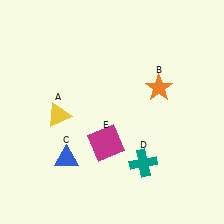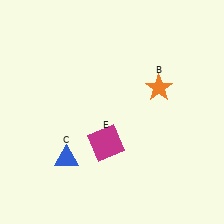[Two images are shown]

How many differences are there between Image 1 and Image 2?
There are 2 differences between the two images.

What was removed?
The yellow triangle (A), the teal cross (D) were removed in Image 2.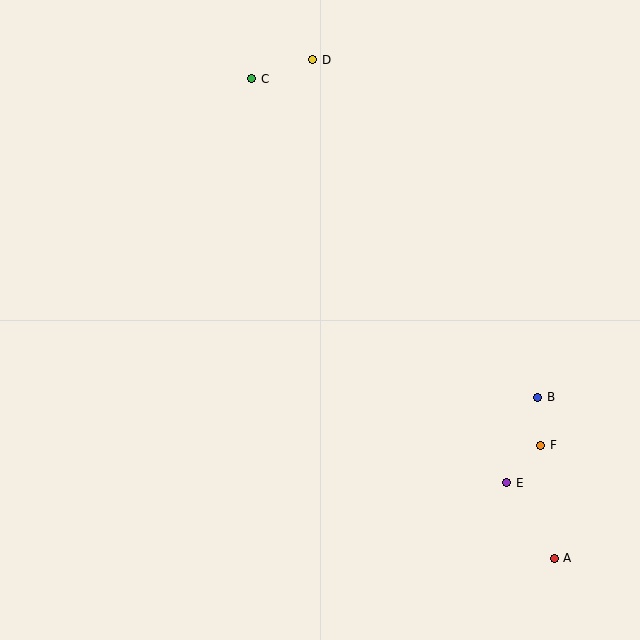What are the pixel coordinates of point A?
Point A is at (554, 558).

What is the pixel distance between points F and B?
The distance between F and B is 48 pixels.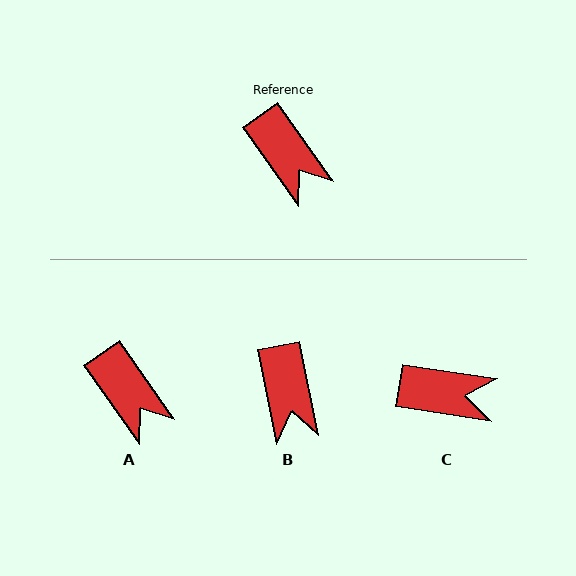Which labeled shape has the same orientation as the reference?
A.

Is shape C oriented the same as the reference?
No, it is off by about 46 degrees.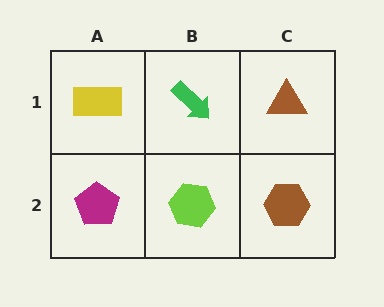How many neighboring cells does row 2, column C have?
2.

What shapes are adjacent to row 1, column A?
A magenta pentagon (row 2, column A), a green arrow (row 1, column B).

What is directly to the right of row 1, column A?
A green arrow.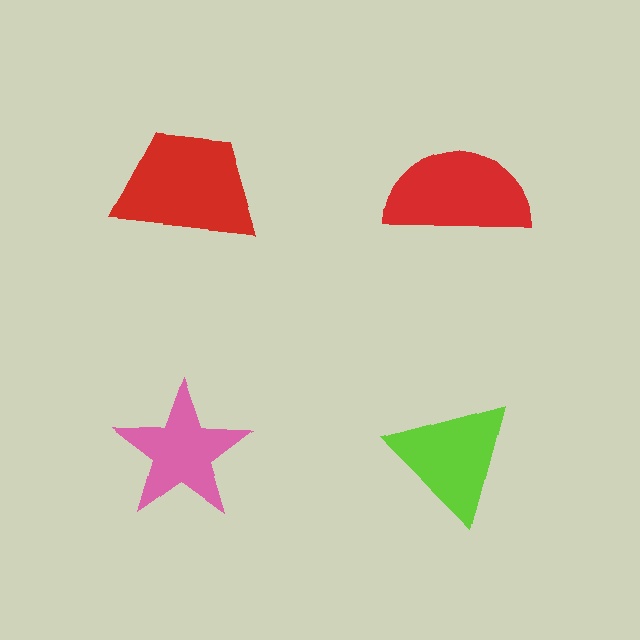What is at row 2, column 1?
A pink star.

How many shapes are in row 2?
2 shapes.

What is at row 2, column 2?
A lime triangle.